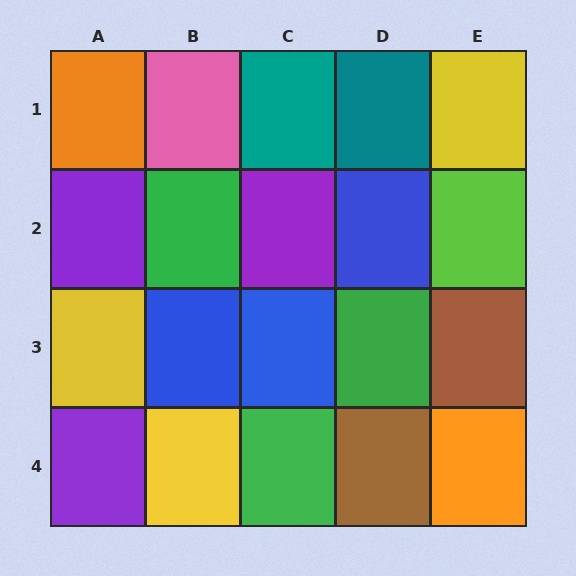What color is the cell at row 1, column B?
Pink.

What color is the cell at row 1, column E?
Yellow.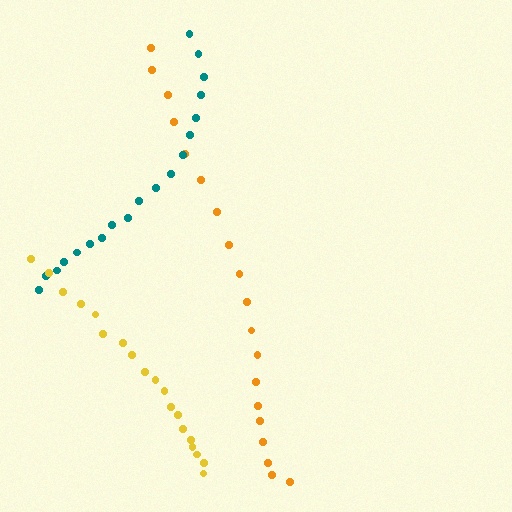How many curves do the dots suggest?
There are 3 distinct paths.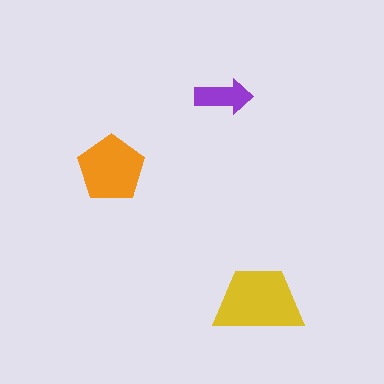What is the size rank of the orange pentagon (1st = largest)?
2nd.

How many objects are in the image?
There are 3 objects in the image.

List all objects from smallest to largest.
The purple arrow, the orange pentagon, the yellow trapezoid.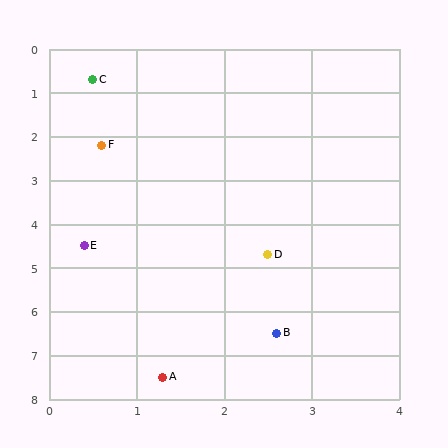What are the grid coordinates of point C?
Point C is at approximately (0.5, 0.7).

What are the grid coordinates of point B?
Point B is at approximately (2.6, 6.5).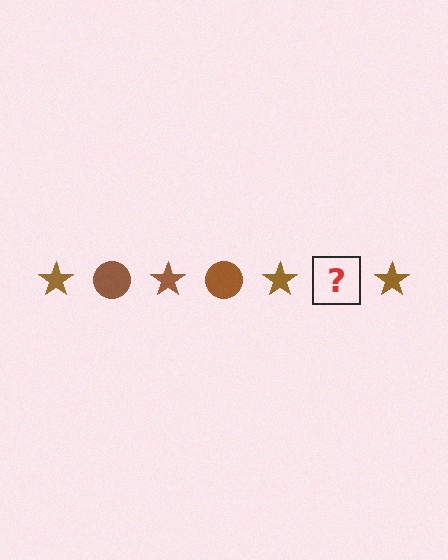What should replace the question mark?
The question mark should be replaced with a brown circle.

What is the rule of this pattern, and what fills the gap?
The rule is that the pattern cycles through star, circle shapes in brown. The gap should be filled with a brown circle.